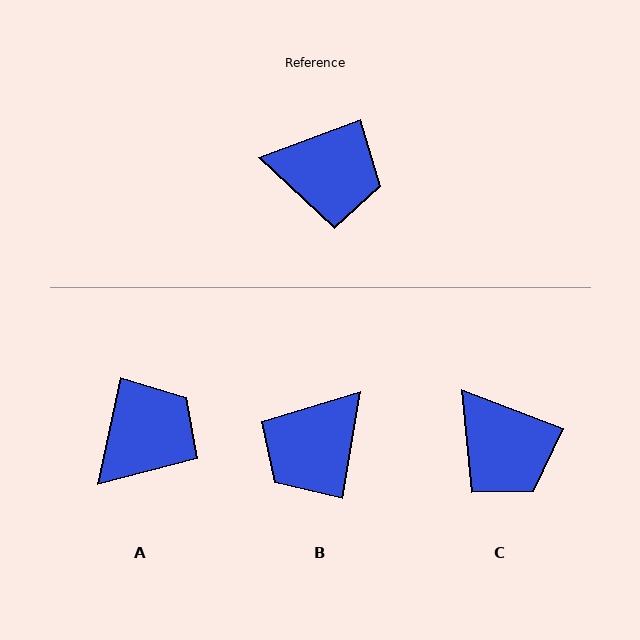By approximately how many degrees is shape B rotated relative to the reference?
Approximately 120 degrees clockwise.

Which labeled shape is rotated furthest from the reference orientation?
B, about 120 degrees away.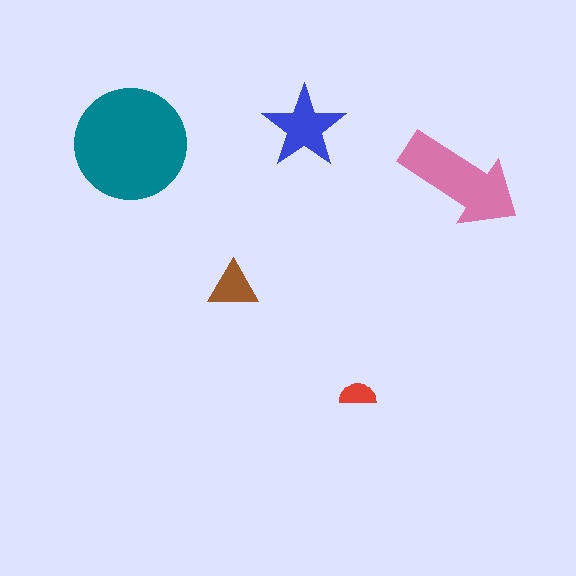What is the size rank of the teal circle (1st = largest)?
1st.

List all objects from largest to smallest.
The teal circle, the pink arrow, the blue star, the brown triangle, the red semicircle.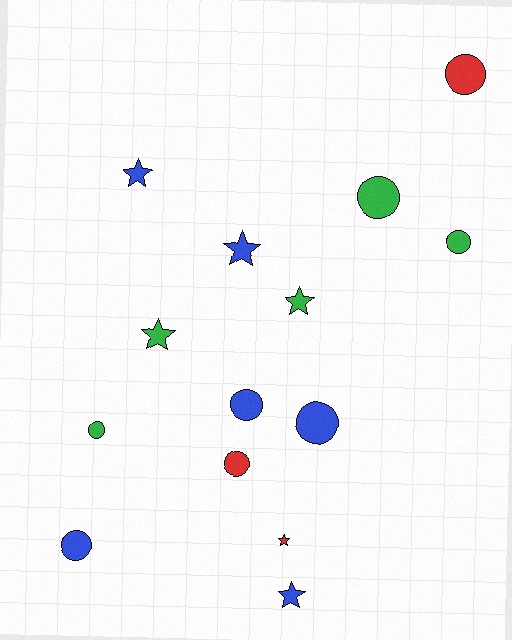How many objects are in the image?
There are 14 objects.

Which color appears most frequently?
Blue, with 6 objects.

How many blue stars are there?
There are 3 blue stars.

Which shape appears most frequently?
Circle, with 8 objects.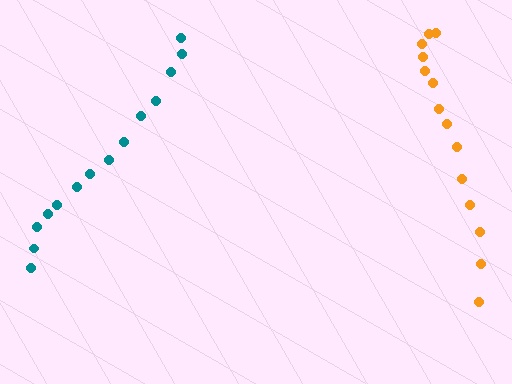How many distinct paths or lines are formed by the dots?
There are 2 distinct paths.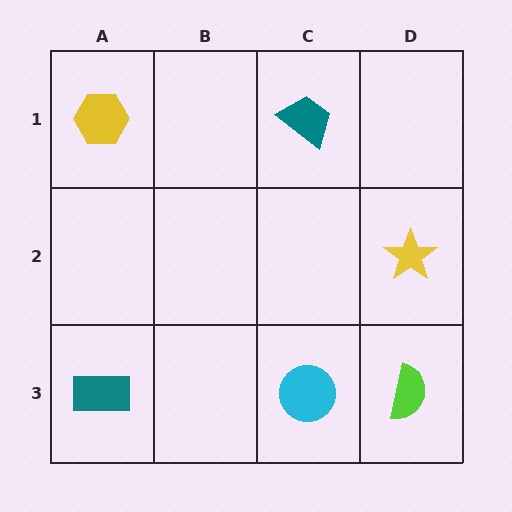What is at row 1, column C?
A teal trapezoid.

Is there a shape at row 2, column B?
No, that cell is empty.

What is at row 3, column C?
A cyan circle.